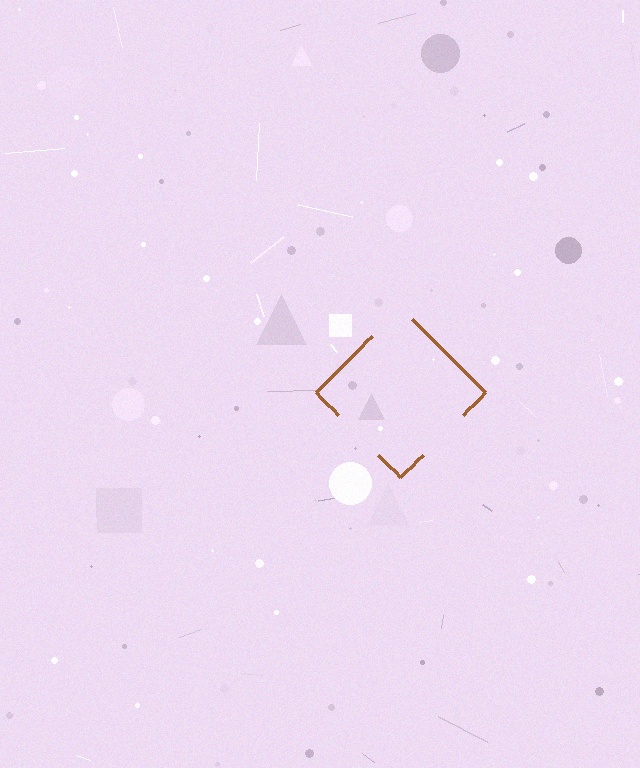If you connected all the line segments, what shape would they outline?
They would outline a diamond.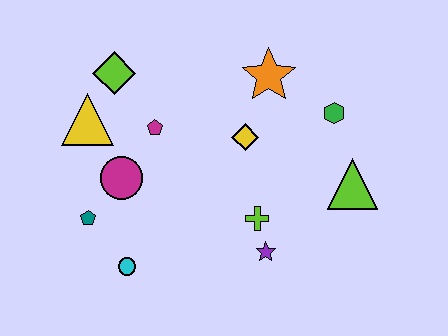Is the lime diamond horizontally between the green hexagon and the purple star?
No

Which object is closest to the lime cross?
The purple star is closest to the lime cross.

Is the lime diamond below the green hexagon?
No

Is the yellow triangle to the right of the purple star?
No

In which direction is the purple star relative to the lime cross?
The purple star is below the lime cross.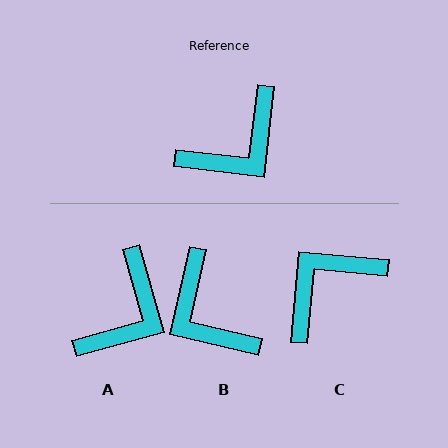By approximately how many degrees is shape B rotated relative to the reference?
Approximately 96 degrees clockwise.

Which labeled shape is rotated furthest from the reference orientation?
C, about 178 degrees away.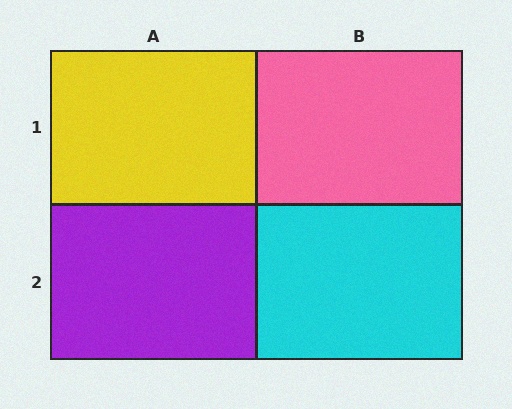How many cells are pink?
1 cell is pink.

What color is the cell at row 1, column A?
Yellow.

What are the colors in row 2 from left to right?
Purple, cyan.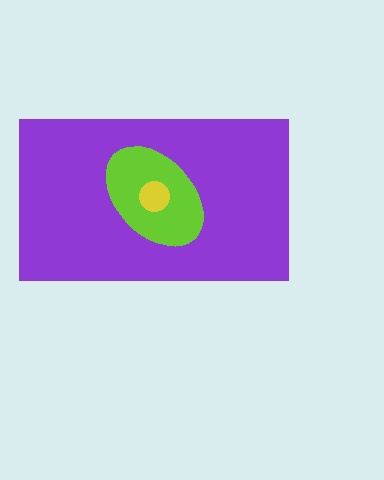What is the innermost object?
The yellow circle.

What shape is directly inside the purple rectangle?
The lime ellipse.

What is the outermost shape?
The purple rectangle.